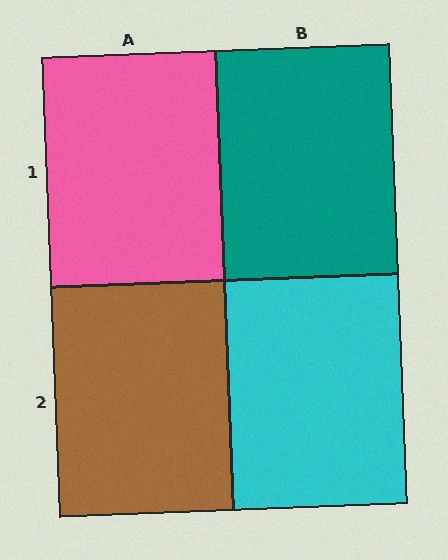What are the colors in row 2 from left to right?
Brown, cyan.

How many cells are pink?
1 cell is pink.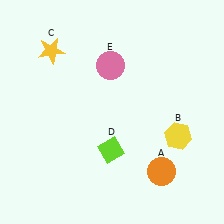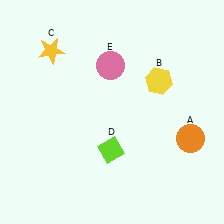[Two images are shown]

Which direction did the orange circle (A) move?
The orange circle (A) moved up.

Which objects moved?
The objects that moved are: the orange circle (A), the yellow hexagon (B).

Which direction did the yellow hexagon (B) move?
The yellow hexagon (B) moved up.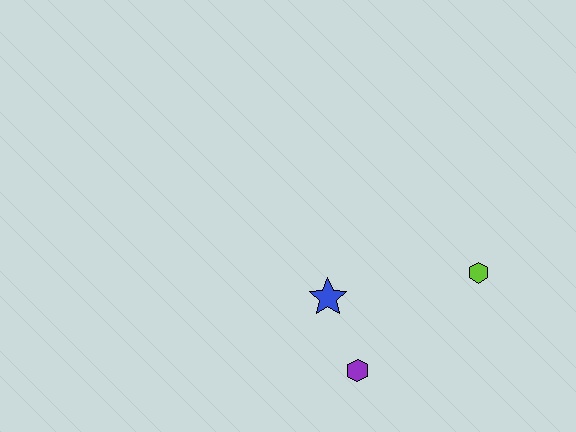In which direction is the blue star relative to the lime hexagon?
The blue star is to the left of the lime hexagon.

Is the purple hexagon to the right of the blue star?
Yes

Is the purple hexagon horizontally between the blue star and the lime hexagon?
Yes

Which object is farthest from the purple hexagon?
The lime hexagon is farthest from the purple hexagon.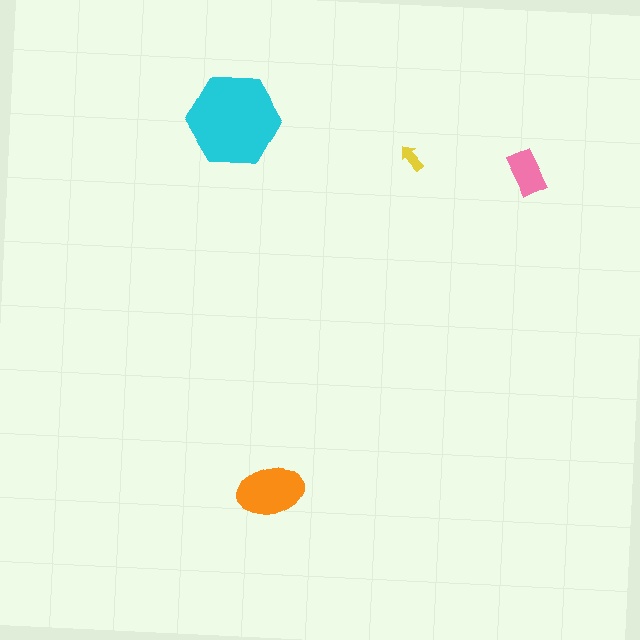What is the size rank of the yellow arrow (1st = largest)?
4th.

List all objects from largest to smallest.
The cyan hexagon, the orange ellipse, the pink rectangle, the yellow arrow.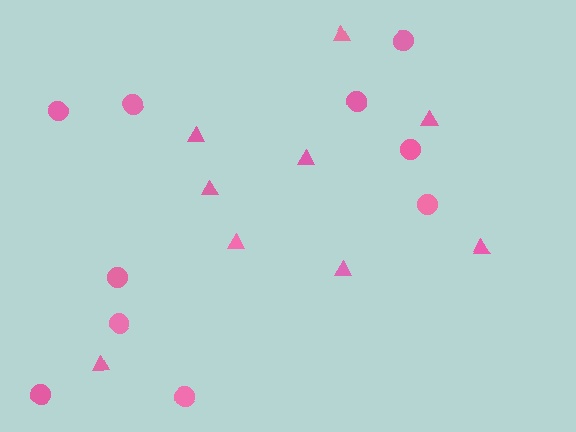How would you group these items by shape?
There are 2 groups: one group of triangles (9) and one group of circles (10).